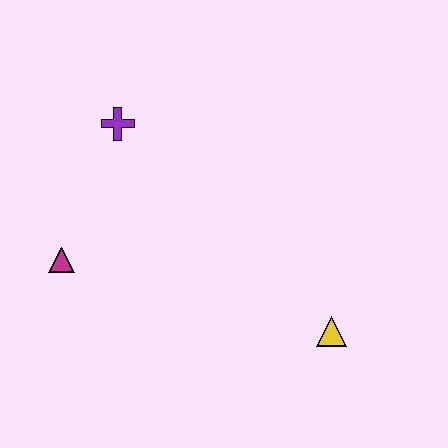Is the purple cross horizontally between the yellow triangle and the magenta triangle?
Yes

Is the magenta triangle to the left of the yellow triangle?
Yes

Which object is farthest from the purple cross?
The yellow triangle is farthest from the purple cross.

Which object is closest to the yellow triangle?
The magenta triangle is closest to the yellow triangle.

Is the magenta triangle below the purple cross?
Yes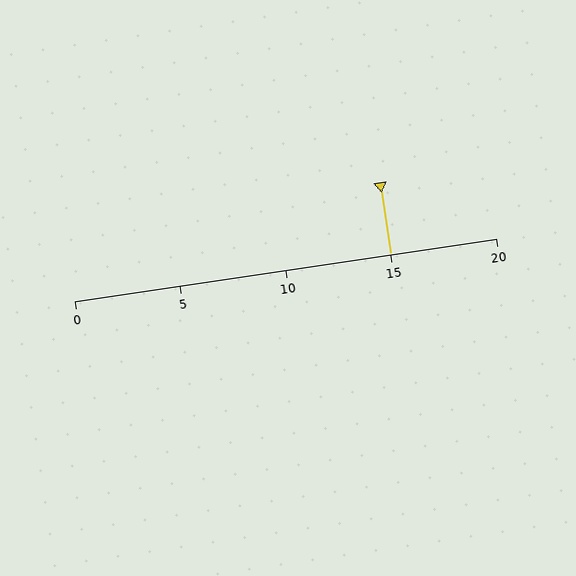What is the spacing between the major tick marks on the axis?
The major ticks are spaced 5 apart.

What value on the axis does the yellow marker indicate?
The marker indicates approximately 15.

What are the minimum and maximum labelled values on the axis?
The axis runs from 0 to 20.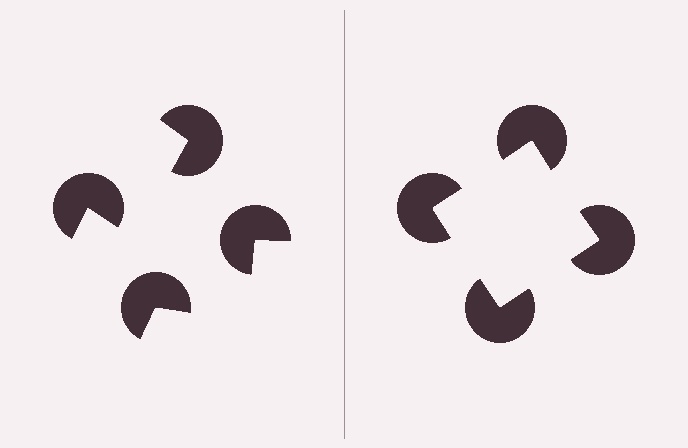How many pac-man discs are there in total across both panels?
8 — 4 on each side.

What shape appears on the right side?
An illusory square.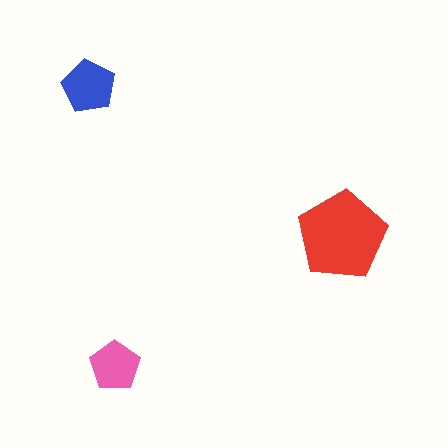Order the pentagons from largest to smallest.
the red one, the blue one, the pink one.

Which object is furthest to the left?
The blue pentagon is leftmost.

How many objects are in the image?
There are 3 objects in the image.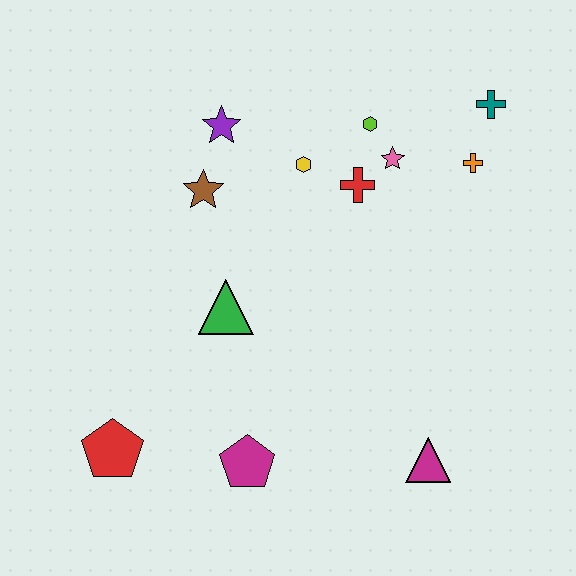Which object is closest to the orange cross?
The teal cross is closest to the orange cross.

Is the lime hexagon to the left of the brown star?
No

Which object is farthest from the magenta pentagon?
The teal cross is farthest from the magenta pentagon.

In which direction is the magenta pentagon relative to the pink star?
The magenta pentagon is below the pink star.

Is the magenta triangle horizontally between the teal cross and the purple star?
Yes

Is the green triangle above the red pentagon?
Yes